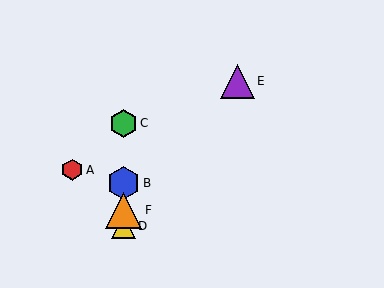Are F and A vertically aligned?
No, F is at x≈123 and A is at x≈72.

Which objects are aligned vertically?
Objects B, C, D, F are aligned vertically.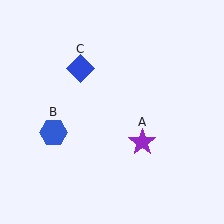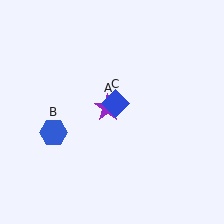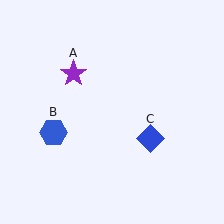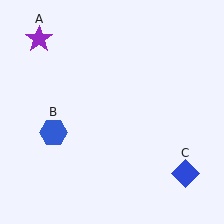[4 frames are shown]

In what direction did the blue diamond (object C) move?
The blue diamond (object C) moved down and to the right.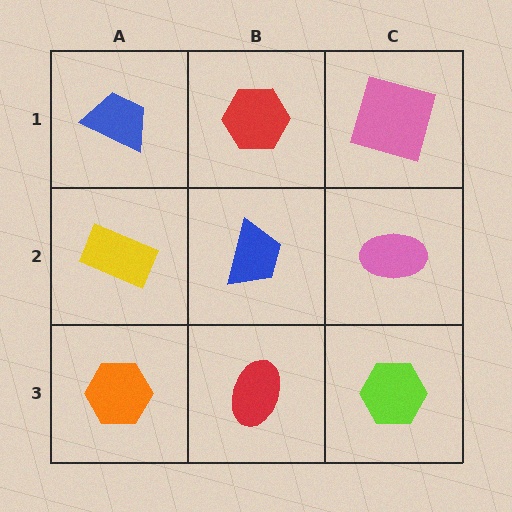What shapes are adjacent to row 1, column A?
A yellow rectangle (row 2, column A), a red hexagon (row 1, column B).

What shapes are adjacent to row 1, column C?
A pink ellipse (row 2, column C), a red hexagon (row 1, column B).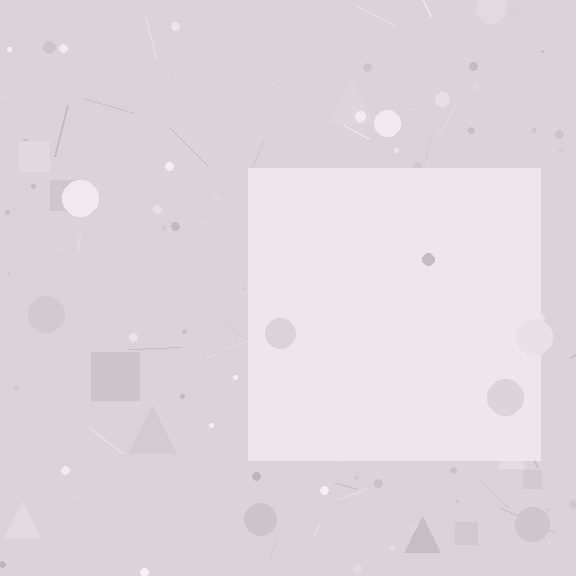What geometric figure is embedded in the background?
A square is embedded in the background.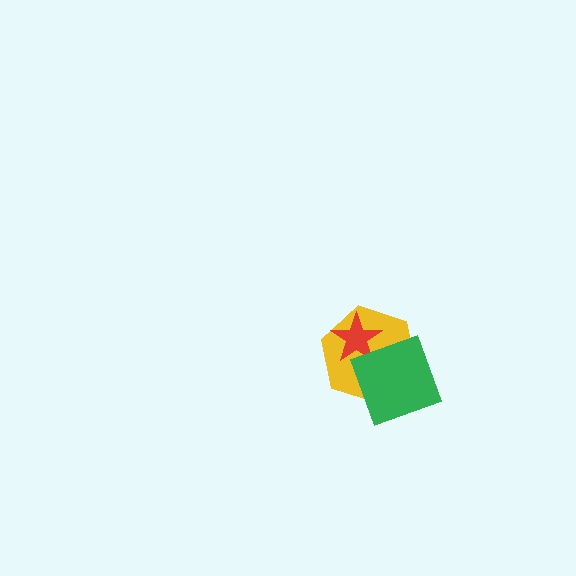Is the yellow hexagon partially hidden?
Yes, it is partially covered by another shape.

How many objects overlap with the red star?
1 object overlaps with the red star.